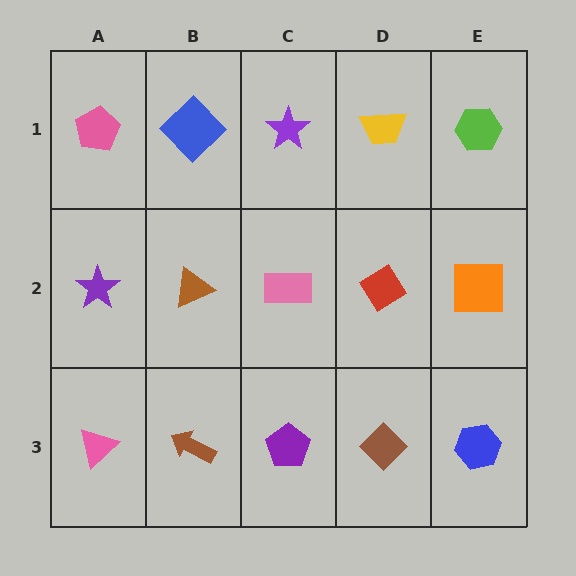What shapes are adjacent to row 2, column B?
A blue diamond (row 1, column B), a brown arrow (row 3, column B), a purple star (row 2, column A), a pink rectangle (row 2, column C).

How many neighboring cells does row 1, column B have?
3.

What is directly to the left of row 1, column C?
A blue diamond.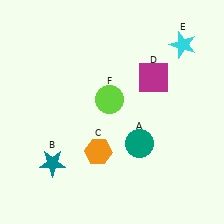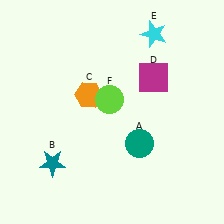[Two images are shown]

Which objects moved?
The objects that moved are: the orange hexagon (C), the cyan star (E).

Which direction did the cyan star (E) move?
The cyan star (E) moved left.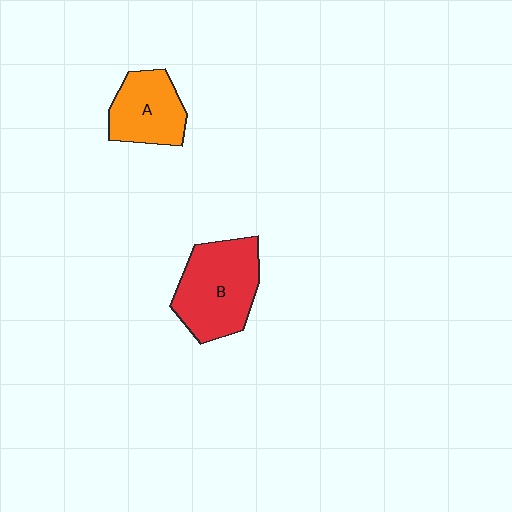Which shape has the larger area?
Shape B (red).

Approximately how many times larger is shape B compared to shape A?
Approximately 1.4 times.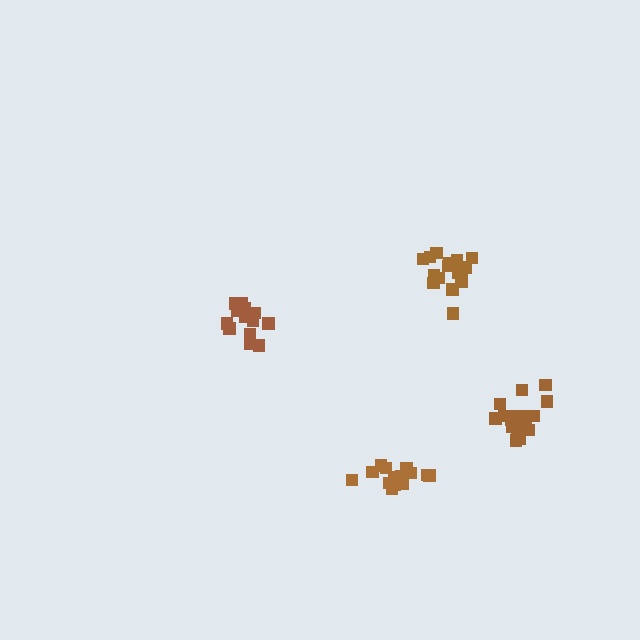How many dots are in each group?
Group 1: 15 dots, Group 2: 17 dots, Group 3: 14 dots, Group 4: 19 dots (65 total).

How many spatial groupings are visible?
There are 4 spatial groupings.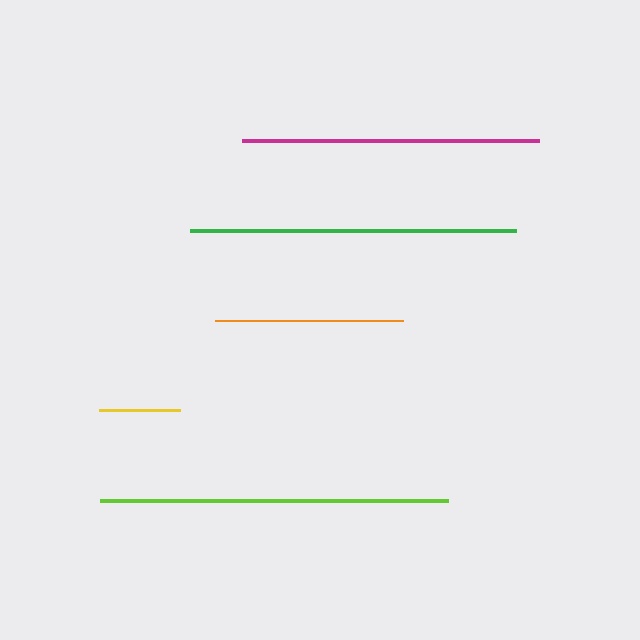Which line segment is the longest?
The lime line is the longest at approximately 348 pixels.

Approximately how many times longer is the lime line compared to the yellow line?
The lime line is approximately 4.3 times the length of the yellow line.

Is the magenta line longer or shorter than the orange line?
The magenta line is longer than the orange line.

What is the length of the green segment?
The green segment is approximately 326 pixels long.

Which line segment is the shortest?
The yellow line is the shortest at approximately 81 pixels.